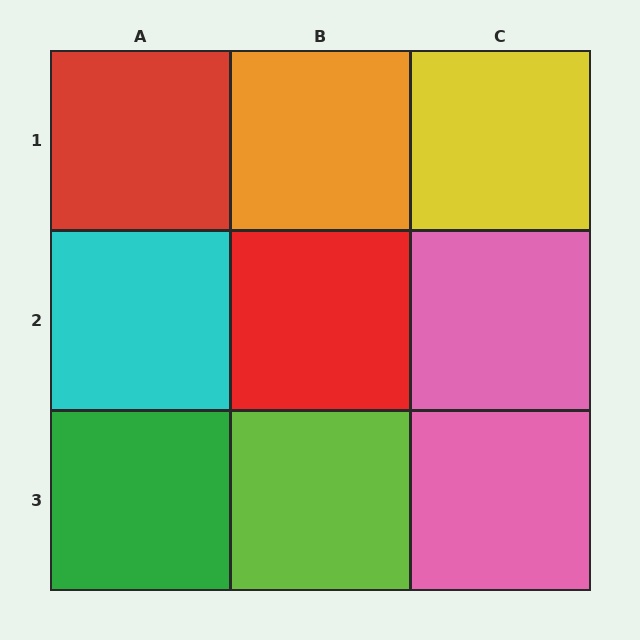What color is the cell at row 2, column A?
Cyan.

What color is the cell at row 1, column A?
Red.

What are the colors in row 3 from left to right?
Green, lime, pink.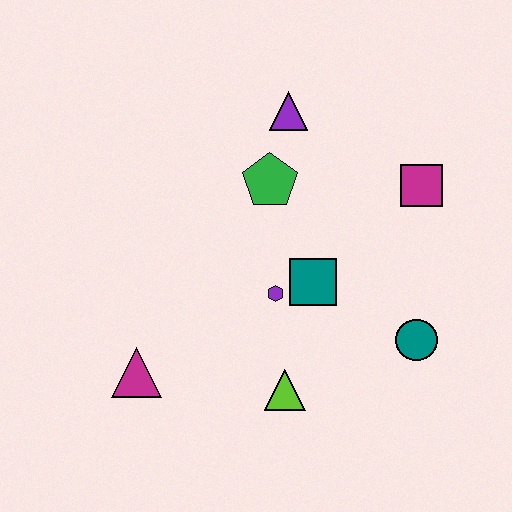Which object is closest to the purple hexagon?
The teal square is closest to the purple hexagon.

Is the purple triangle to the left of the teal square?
Yes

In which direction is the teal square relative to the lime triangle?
The teal square is above the lime triangle.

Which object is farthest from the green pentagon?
The magenta triangle is farthest from the green pentagon.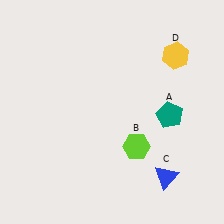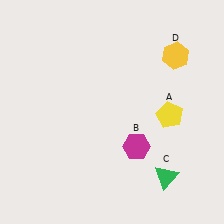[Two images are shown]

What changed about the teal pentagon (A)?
In Image 1, A is teal. In Image 2, it changed to yellow.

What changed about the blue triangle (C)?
In Image 1, C is blue. In Image 2, it changed to green.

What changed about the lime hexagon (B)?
In Image 1, B is lime. In Image 2, it changed to magenta.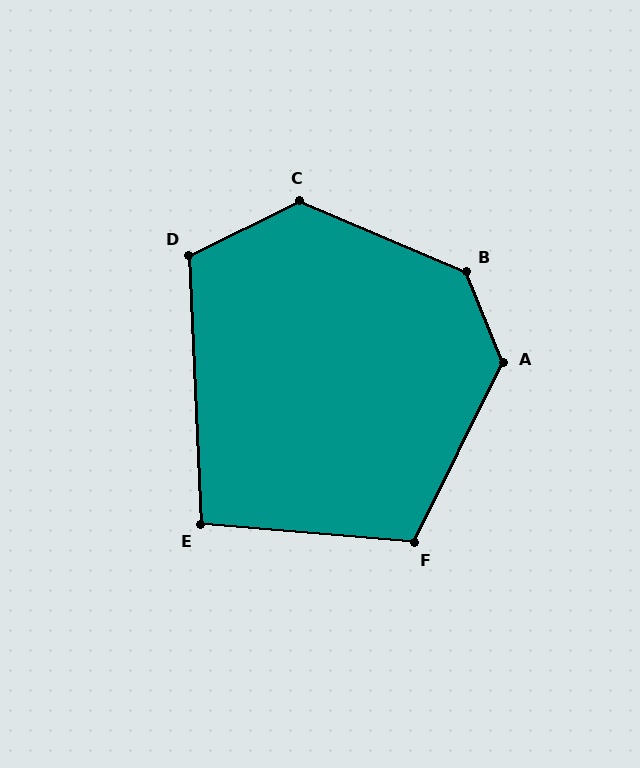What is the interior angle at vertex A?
Approximately 132 degrees (obtuse).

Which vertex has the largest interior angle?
B, at approximately 135 degrees.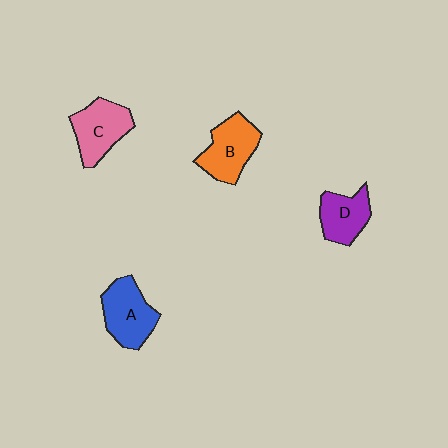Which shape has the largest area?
Shape A (blue).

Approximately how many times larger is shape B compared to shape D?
Approximately 1.3 times.